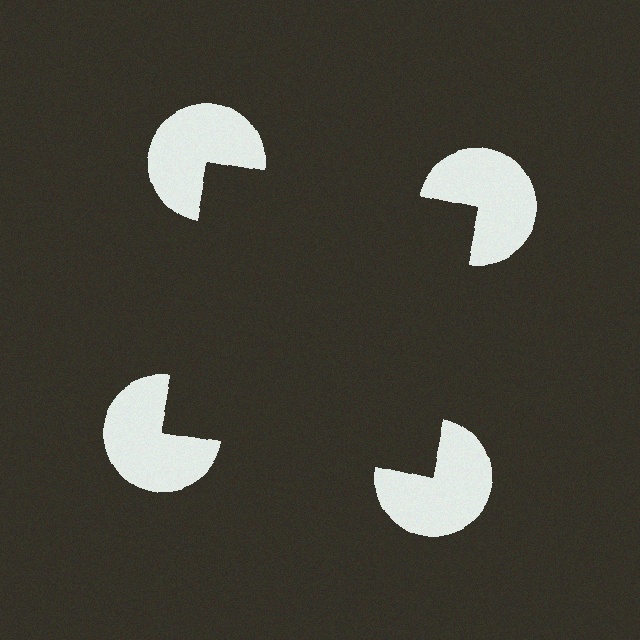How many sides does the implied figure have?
4 sides.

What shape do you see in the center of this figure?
An illusory square — its edges are inferred from the aligned wedge cuts in the pac-man discs, not physically drawn.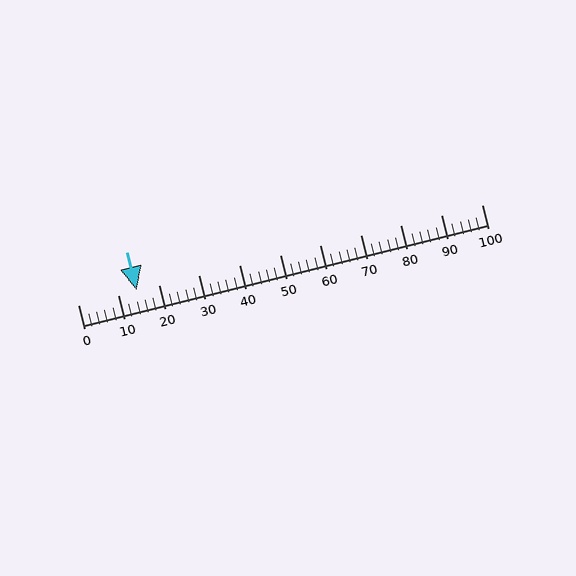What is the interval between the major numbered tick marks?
The major tick marks are spaced 10 units apart.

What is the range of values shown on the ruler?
The ruler shows values from 0 to 100.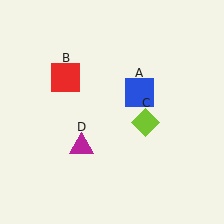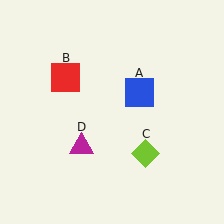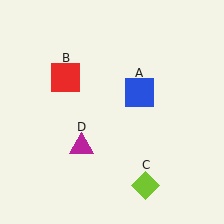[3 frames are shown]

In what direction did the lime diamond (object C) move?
The lime diamond (object C) moved down.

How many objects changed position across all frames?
1 object changed position: lime diamond (object C).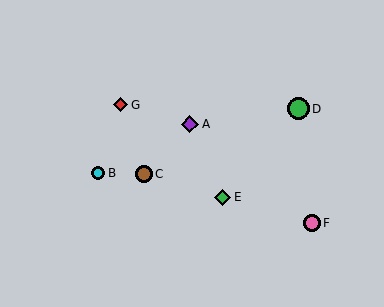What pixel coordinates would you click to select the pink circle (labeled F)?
Click at (312, 223) to select the pink circle F.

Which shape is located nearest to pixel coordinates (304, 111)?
The green circle (labeled D) at (298, 109) is nearest to that location.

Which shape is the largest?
The green circle (labeled D) is the largest.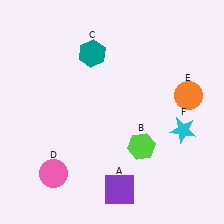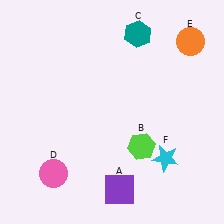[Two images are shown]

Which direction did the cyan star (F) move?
The cyan star (F) moved down.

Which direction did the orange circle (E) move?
The orange circle (E) moved up.